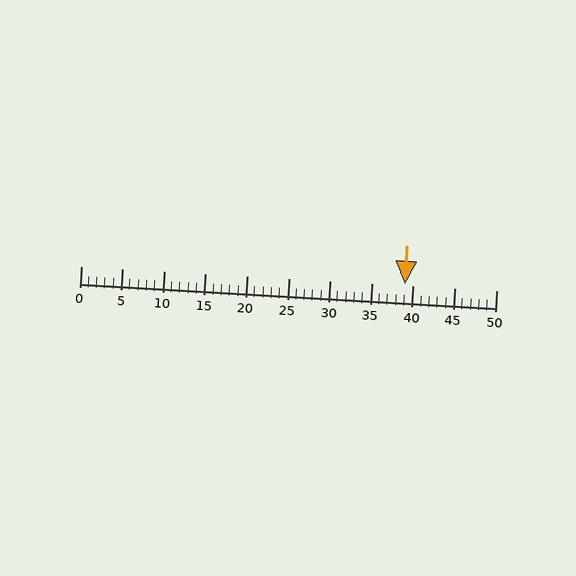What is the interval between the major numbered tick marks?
The major tick marks are spaced 5 units apart.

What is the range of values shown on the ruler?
The ruler shows values from 0 to 50.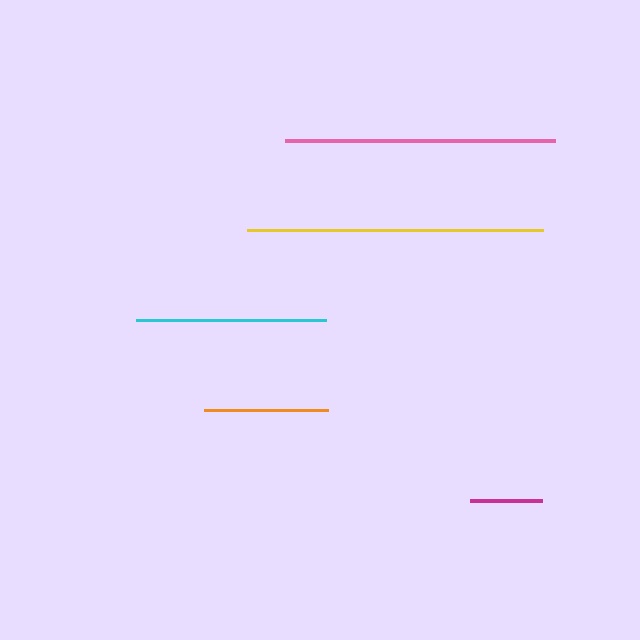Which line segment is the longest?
The yellow line is the longest at approximately 296 pixels.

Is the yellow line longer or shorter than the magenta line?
The yellow line is longer than the magenta line.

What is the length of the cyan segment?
The cyan segment is approximately 190 pixels long.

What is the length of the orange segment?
The orange segment is approximately 124 pixels long.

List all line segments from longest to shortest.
From longest to shortest: yellow, pink, cyan, orange, magenta.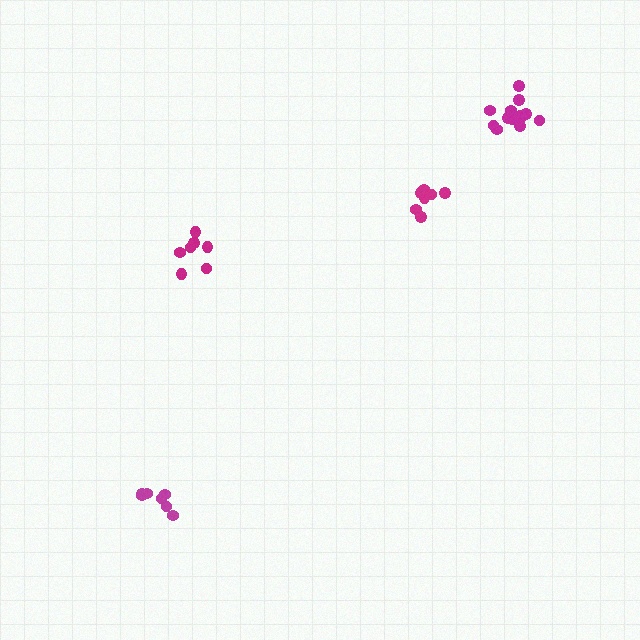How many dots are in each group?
Group 1: 7 dots, Group 2: 7 dots, Group 3: 13 dots, Group 4: 7 dots (34 total).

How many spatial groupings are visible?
There are 4 spatial groupings.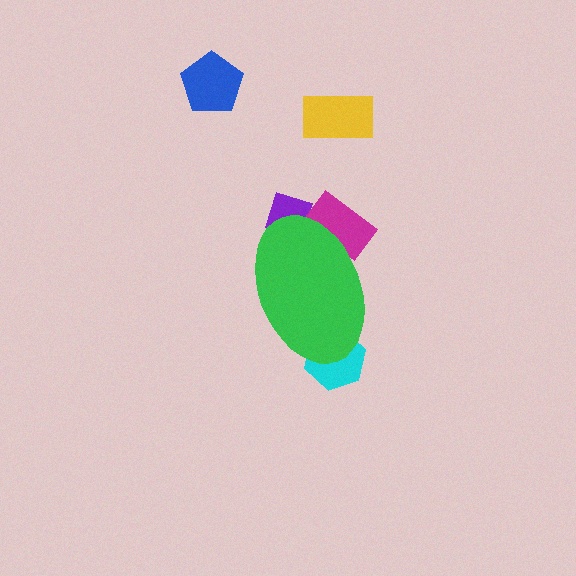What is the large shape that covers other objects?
A green ellipse.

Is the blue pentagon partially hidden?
No, the blue pentagon is fully visible.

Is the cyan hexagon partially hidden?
Yes, the cyan hexagon is partially hidden behind the green ellipse.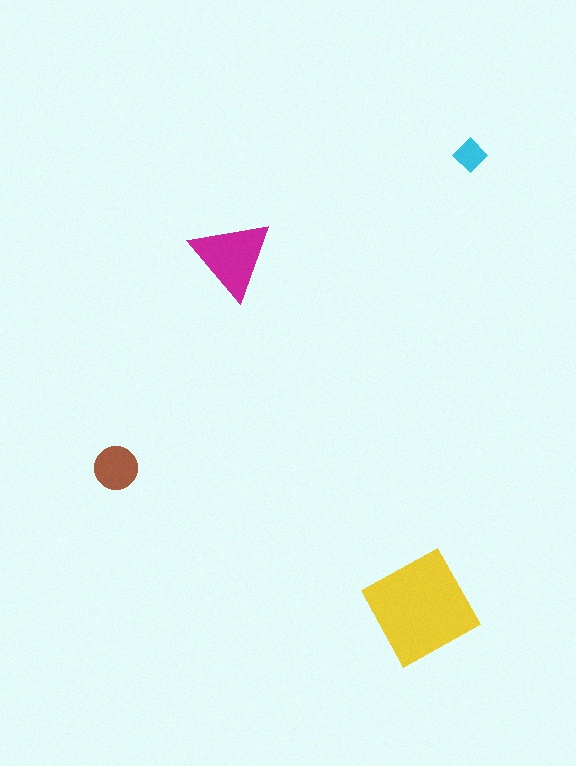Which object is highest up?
The cyan diamond is topmost.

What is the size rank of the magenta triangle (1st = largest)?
2nd.